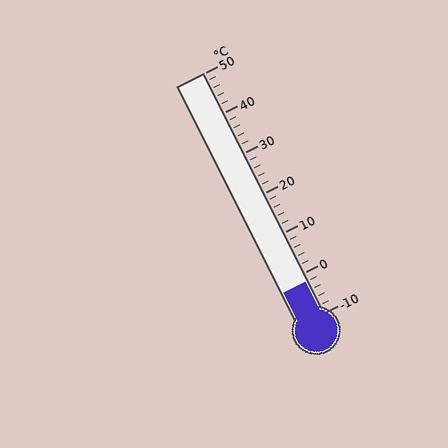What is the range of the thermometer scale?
The thermometer scale ranges from -10°C to 50°C.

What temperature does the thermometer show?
The thermometer shows approximately -2°C.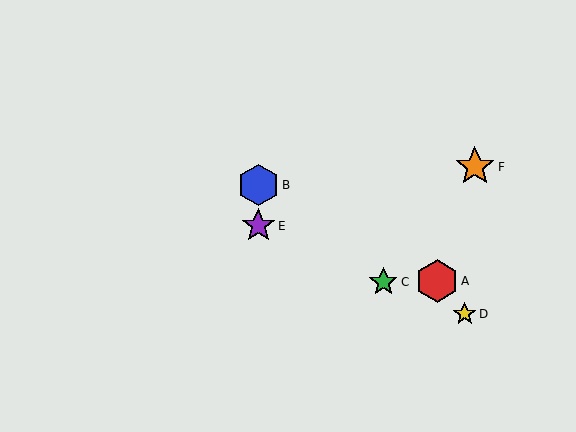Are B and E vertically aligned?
Yes, both are at x≈258.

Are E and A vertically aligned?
No, E is at x≈258 and A is at x≈437.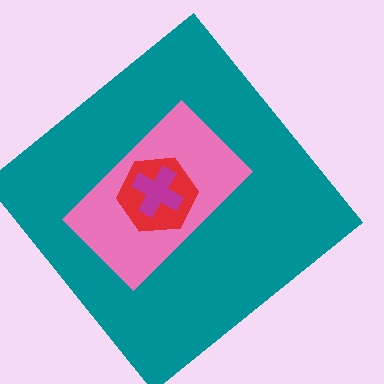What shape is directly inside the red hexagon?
The magenta cross.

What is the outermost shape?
The teal diamond.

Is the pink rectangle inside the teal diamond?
Yes.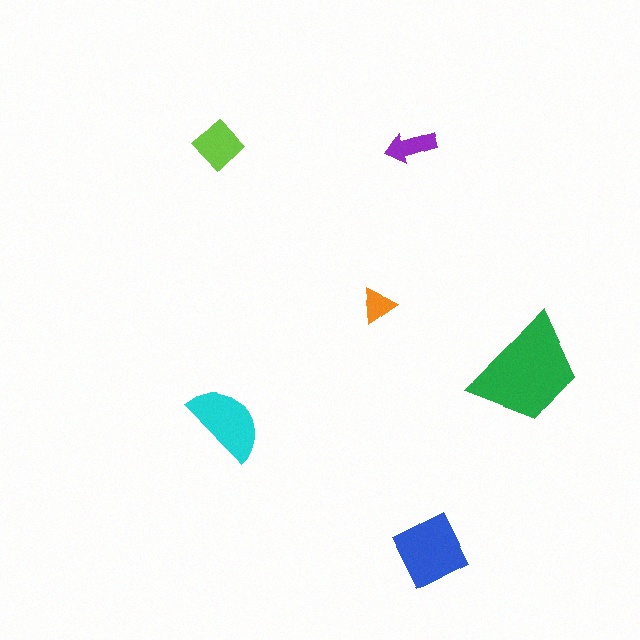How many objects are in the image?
There are 6 objects in the image.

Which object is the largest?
The green trapezoid.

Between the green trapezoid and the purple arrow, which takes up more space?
The green trapezoid.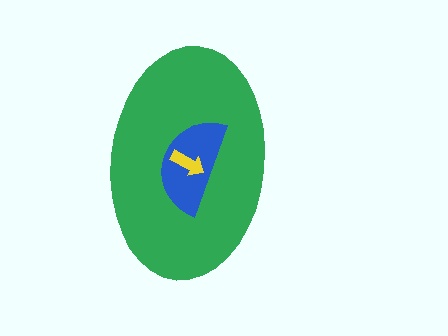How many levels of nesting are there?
3.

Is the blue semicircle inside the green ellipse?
Yes.